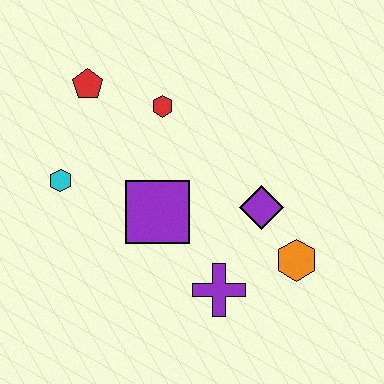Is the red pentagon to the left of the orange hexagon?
Yes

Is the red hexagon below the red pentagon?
Yes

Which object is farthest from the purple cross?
The red pentagon is farthest from the purple cross.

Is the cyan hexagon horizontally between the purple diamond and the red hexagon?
No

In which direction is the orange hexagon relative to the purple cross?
The orange hexagon is to the right of the purple cross.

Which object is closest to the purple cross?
The orange hexagon is closest to the purple cross.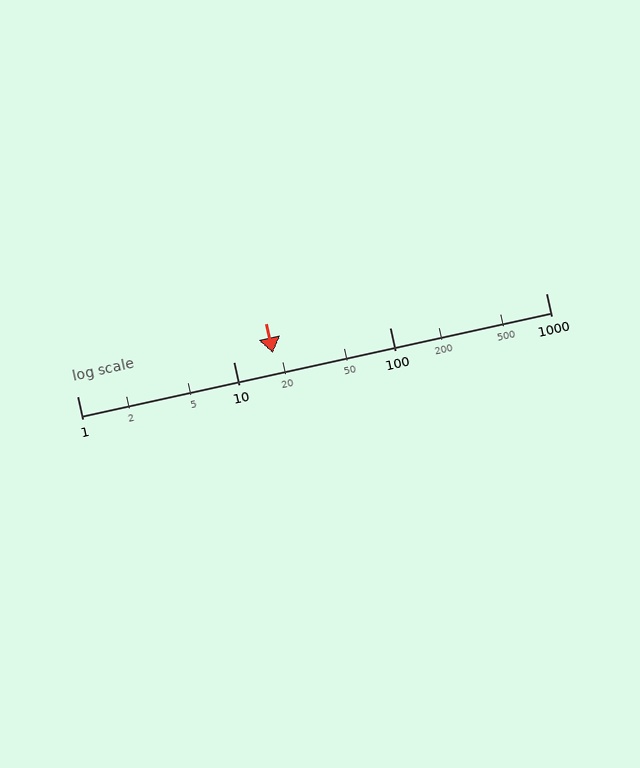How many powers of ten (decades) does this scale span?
The scale spans 3 decades, from 1 to 1000.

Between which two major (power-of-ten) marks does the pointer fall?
The pointer is between 10 and 100.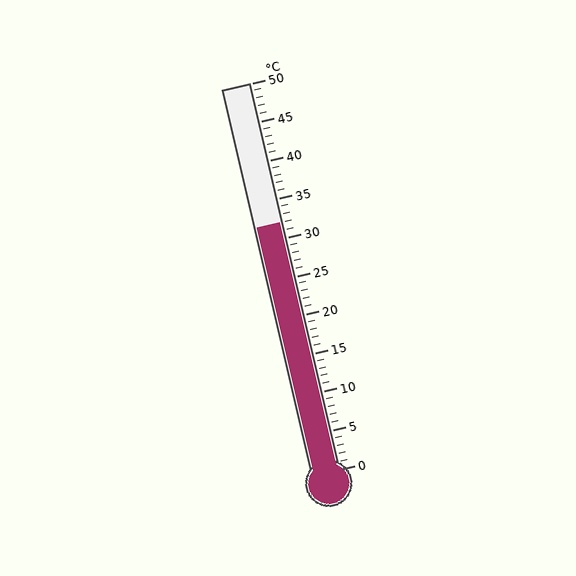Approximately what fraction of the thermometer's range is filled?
The thermometer is filled to approximately 65% of its range.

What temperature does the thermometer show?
The thermometer shows approximately 32°C.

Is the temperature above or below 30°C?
The temperature is above 30°C.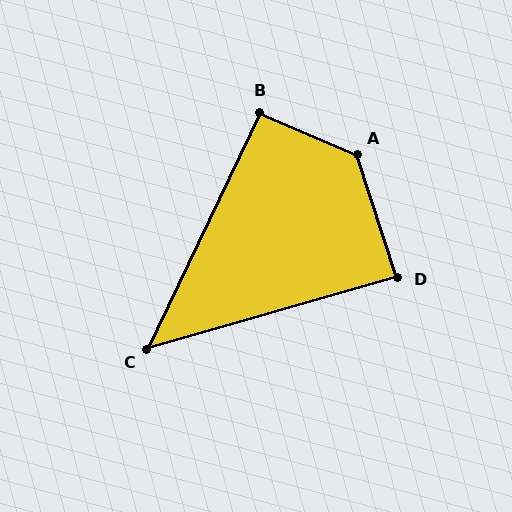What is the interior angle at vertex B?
Approximately 92 degrees (approximately right).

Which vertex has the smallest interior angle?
C, at approximately 49 degrees.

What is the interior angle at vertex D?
Approximately 88 degrees (approximately right).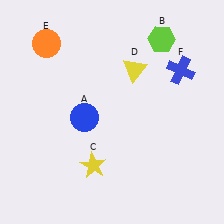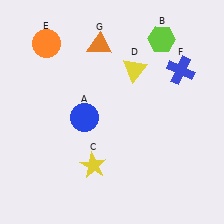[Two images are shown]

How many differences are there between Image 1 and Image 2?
There is 1 difference between the two images.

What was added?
An orange triangle (G) was added in Image 2.